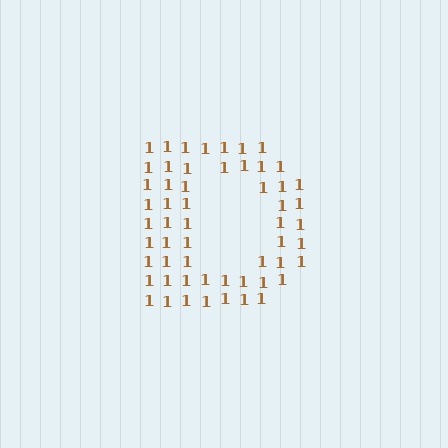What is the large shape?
The large shape is the letter D.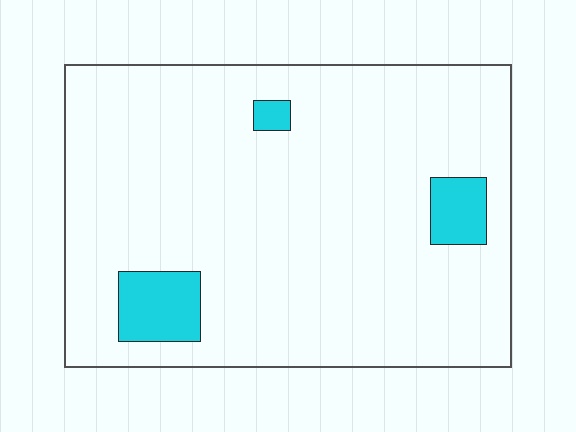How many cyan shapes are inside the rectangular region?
3.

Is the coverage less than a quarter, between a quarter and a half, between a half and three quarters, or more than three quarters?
Less than a quarter.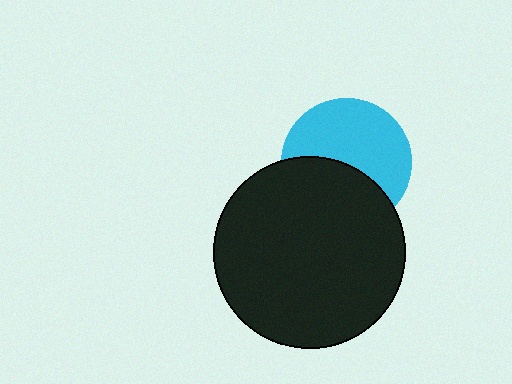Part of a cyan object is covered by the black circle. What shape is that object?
It is a circle.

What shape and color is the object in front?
The object in front is a black circle.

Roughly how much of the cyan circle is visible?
About half of it is visible (roughly 58%).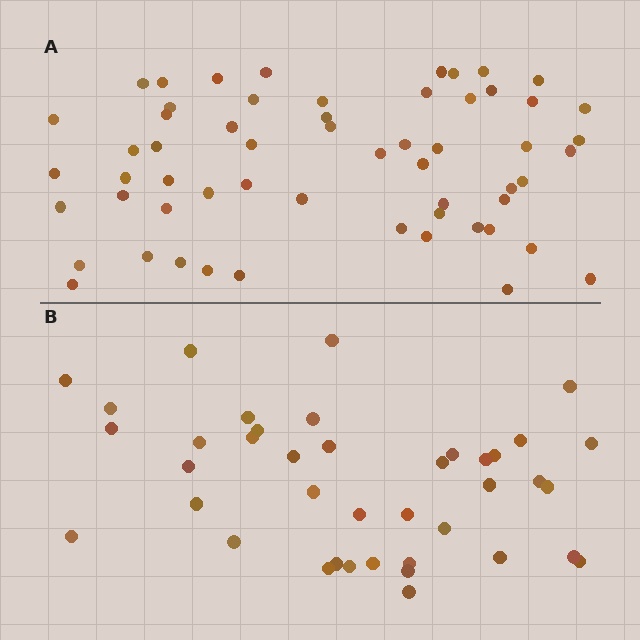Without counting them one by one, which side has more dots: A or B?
Region A (the top region) has more dots.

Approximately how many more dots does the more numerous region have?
Region A has approximately 20 more dots than region B.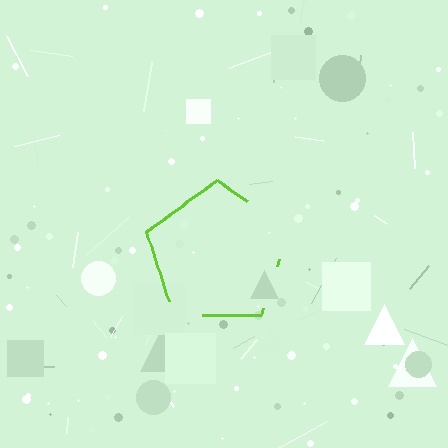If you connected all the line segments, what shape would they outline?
They would outline a pentagon.